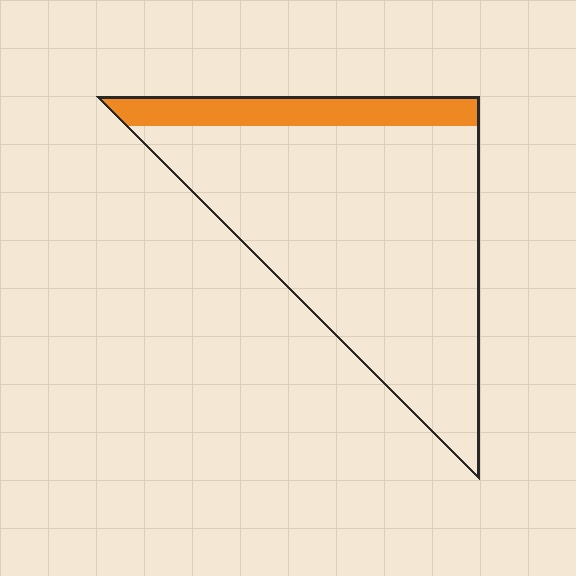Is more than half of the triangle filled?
No.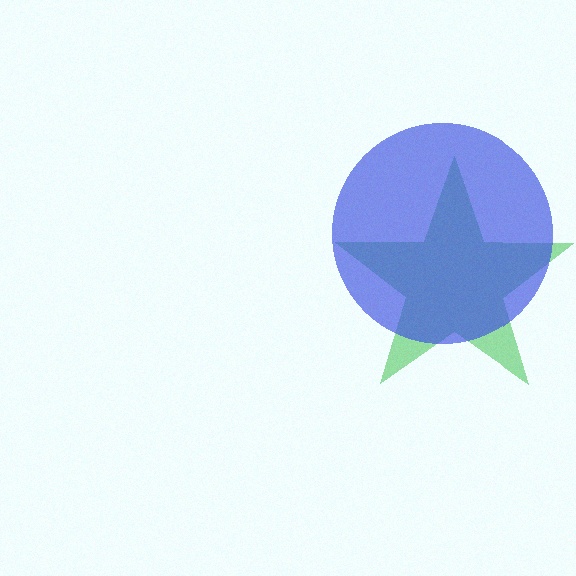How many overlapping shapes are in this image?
There are 2 overlapping shapes in the image.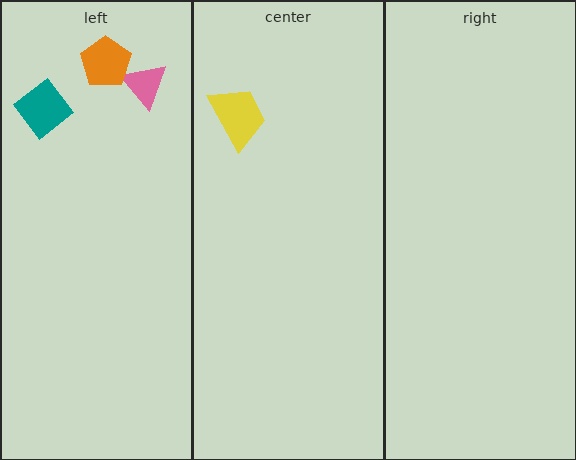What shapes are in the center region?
The yellow trapezoid.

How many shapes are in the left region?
3.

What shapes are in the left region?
The pink triangle, the orange pentagon, the teal diamond.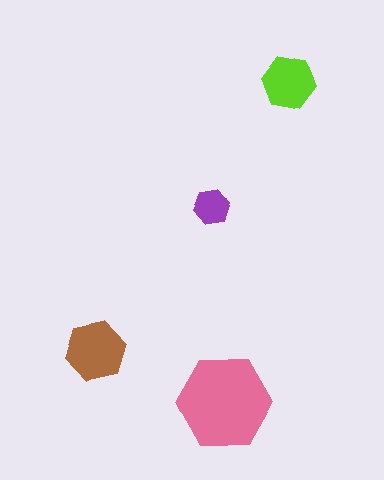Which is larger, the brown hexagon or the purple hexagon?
The brown one.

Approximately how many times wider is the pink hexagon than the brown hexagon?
About 1.5 times wider.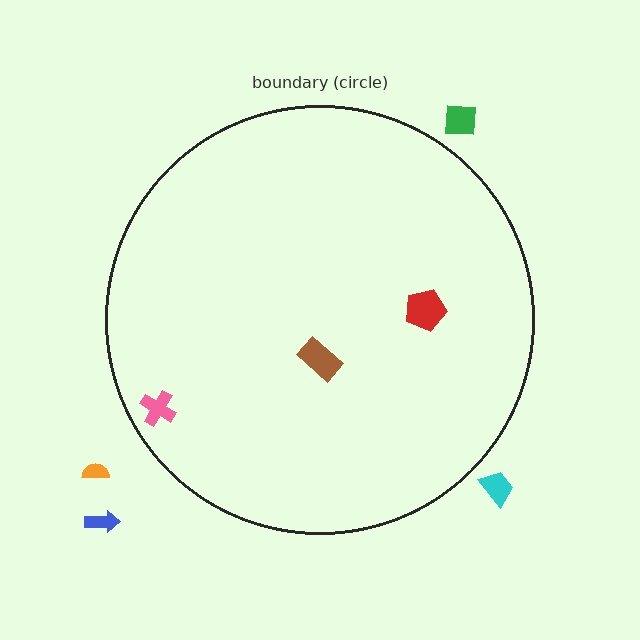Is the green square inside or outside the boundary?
Outside.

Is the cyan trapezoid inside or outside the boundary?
Outside.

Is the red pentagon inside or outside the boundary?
Inside.